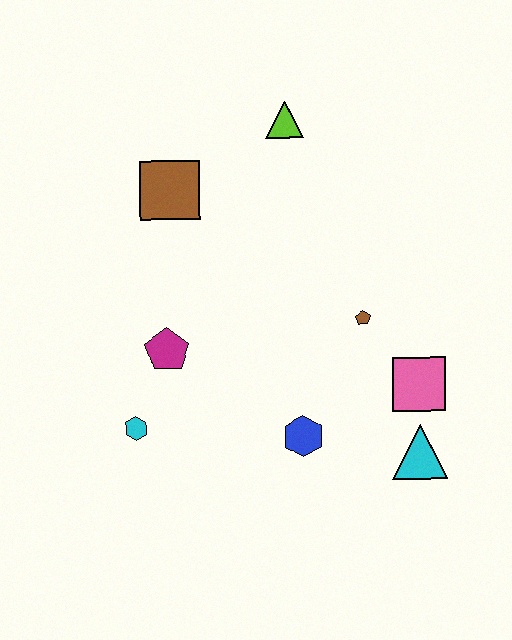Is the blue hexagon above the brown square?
No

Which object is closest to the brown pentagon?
The pink square is closest to the brown pentagon.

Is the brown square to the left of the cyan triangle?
Yes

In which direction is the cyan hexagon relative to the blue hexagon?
The cyan hexagon is to the left of the blue hexagon.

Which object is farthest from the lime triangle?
The cyan triangle is farthest from the lime triangle.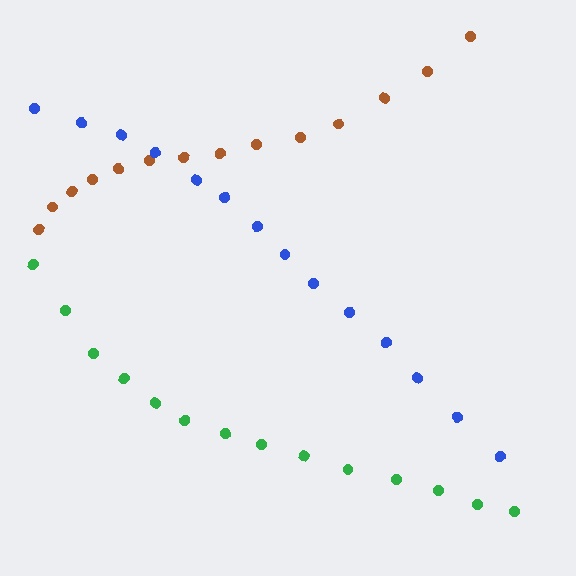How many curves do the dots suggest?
There are 3 distinct paths.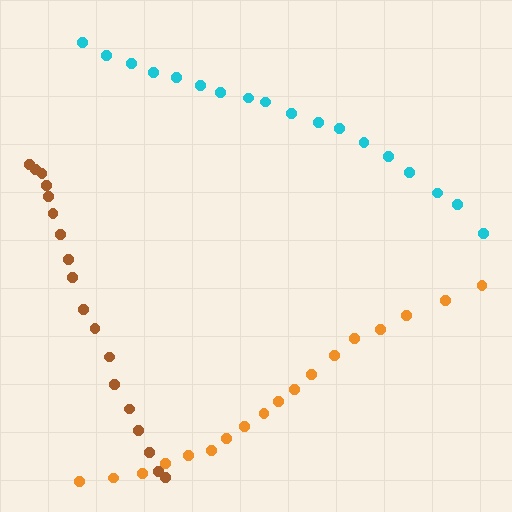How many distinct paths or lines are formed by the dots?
There are 3 distinct paths.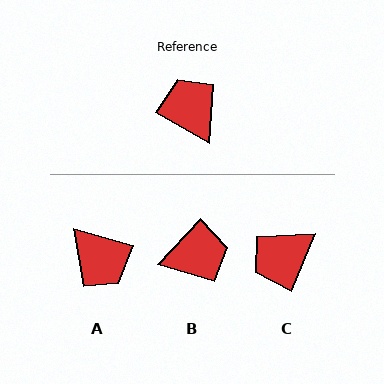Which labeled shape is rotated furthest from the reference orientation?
A, about 167 degrees away.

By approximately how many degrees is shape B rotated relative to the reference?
Approximately 103 degrees clockwise.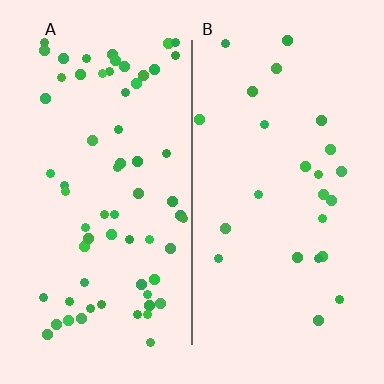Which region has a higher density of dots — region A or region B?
A (the left).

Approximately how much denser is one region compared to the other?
Approximately 2.7× — region A over region B.